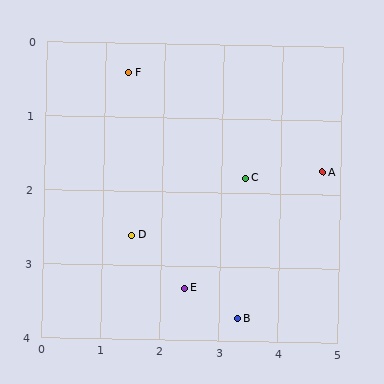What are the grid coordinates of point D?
Point D is at approximately (1.5, 2.6).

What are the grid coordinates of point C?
Point C is at approximately (3.4, 1.8).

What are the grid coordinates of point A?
Point A is at approximately (4.7, 1.7).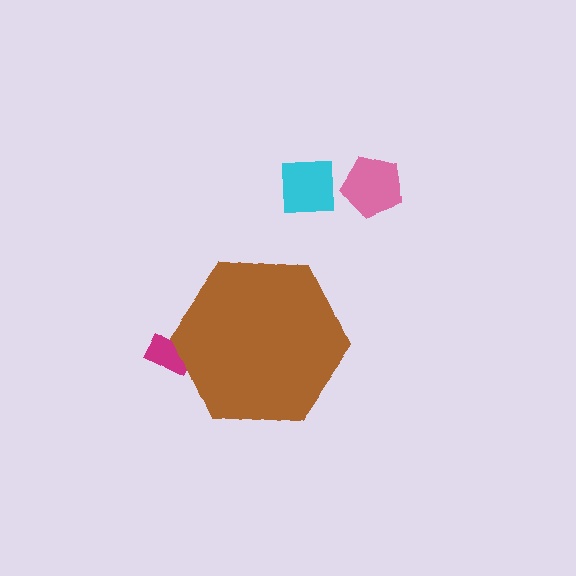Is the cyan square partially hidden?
No, the cyan square is fully visible.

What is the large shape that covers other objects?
A brown hexagon.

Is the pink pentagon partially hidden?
No, the pink pentagon is fully visible.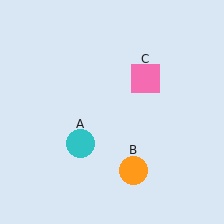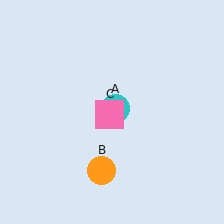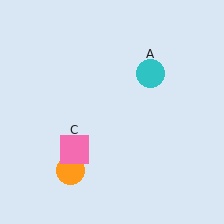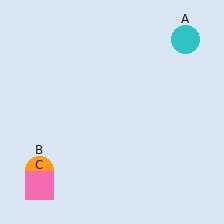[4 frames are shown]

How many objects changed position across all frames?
3 objects changed position: cyan circle (object A), orange circle (object B), pink square (object C).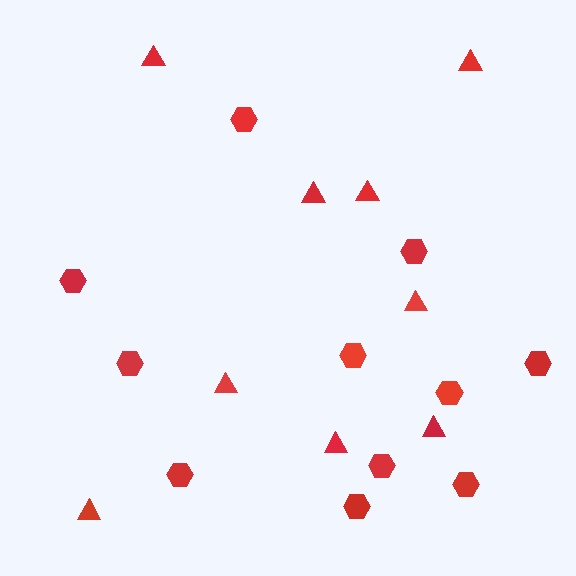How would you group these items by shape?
There are 2 groups: one group of hexagons (11) and one group of triangles (9).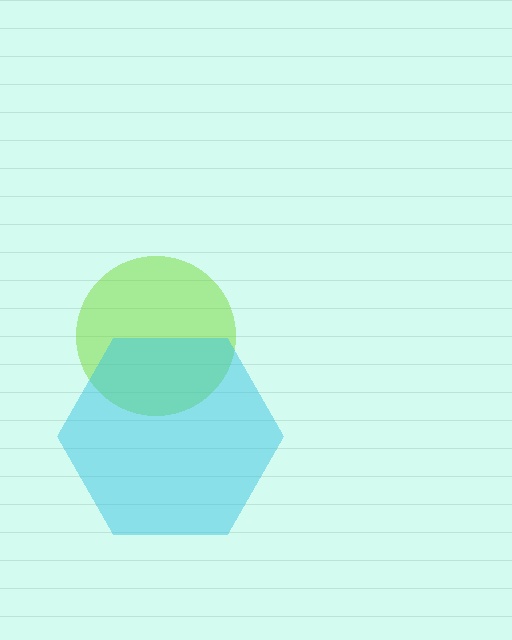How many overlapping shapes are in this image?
There are 2 overlapping shapes in the image.